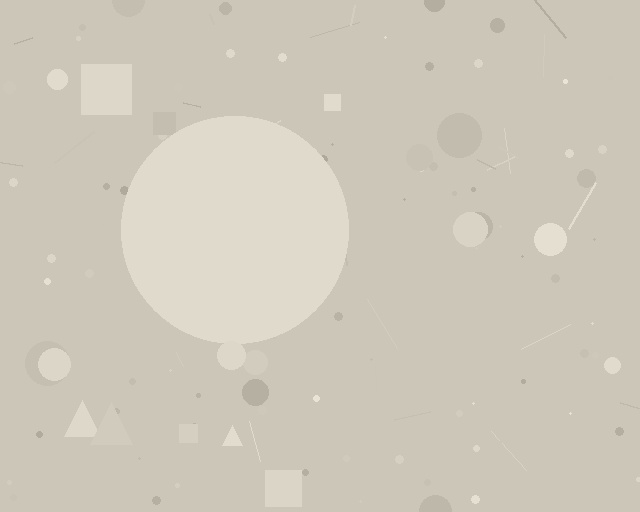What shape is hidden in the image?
A circle is hidden in the image.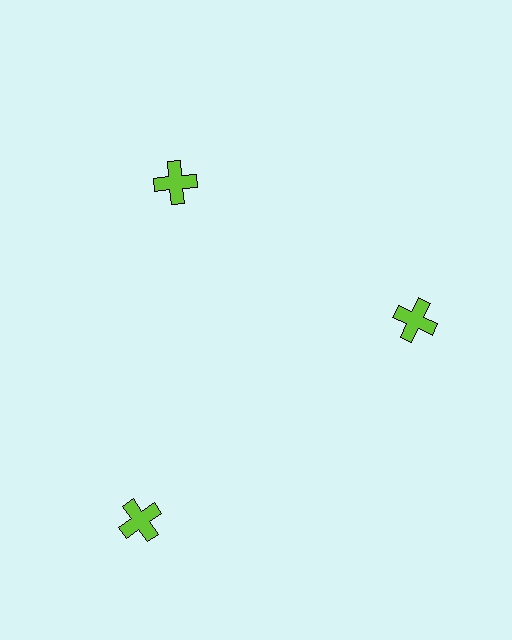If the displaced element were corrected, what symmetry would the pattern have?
It would have 3-fold rotational symmetry — the pattern would map onto itself every 120 degrees.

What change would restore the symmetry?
The symmetry would be restored by moving it inward, back onto the ring so that all 3 crosses sit at equal angles and equal distance from the center.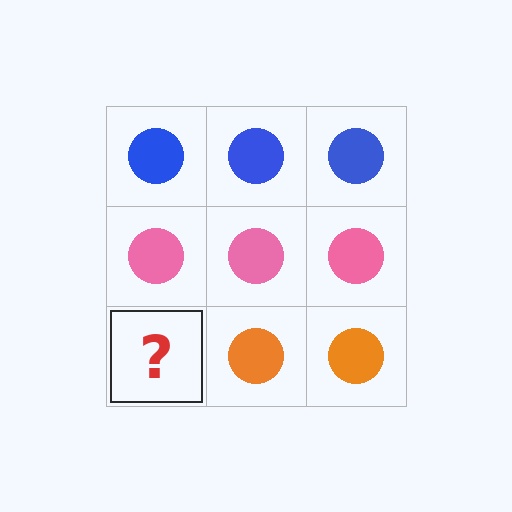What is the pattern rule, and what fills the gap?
The rule is that each row has a consistent color. The gap should be filled with an orange circle.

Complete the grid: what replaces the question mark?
The question mark should be replaced with an orange circle.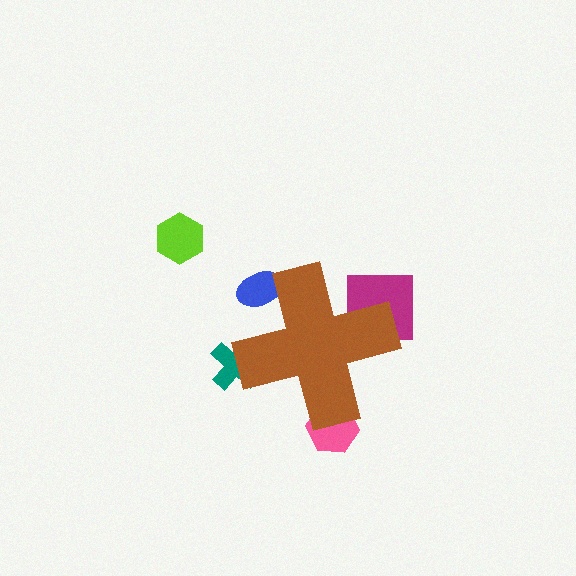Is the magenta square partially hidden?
Yes, the magenta square is partially hidden behind the brown cross.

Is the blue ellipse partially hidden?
Yes, the blue ellipse is partially hidden behind the brown cross.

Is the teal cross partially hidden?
Yes, the teal cross is partially hidden behind the brown cross.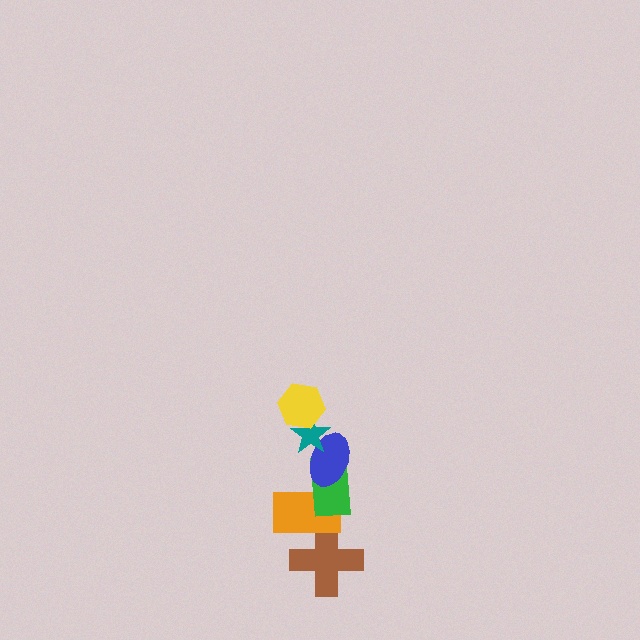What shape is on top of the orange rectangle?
The green rectangle is on top of the orange rectangle.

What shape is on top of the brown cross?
The orange rectangle is on top of the brown cross.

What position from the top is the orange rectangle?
The orange rectangle is 5th from the top.